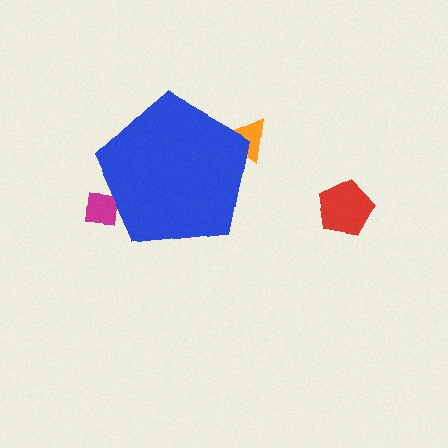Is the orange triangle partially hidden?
Yes, the orange triangle is partially hidden behind the blue pentagon.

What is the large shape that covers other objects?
A blue pentagon.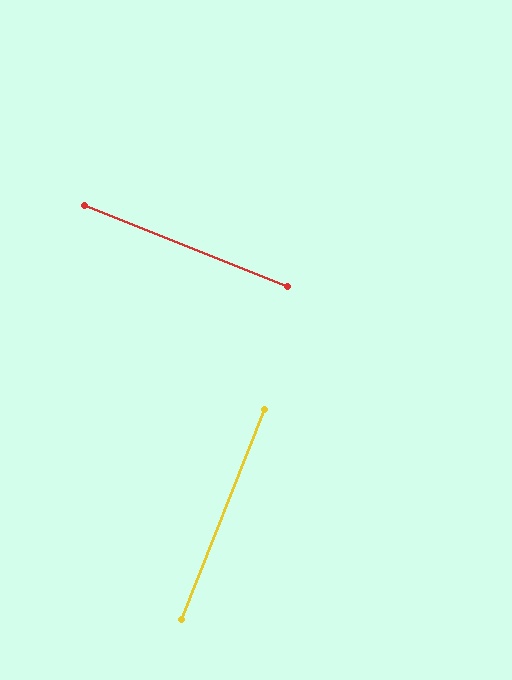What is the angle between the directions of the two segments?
Approximately 90 degrees.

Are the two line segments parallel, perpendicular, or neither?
Perpendicular — they meet at approximately 90°.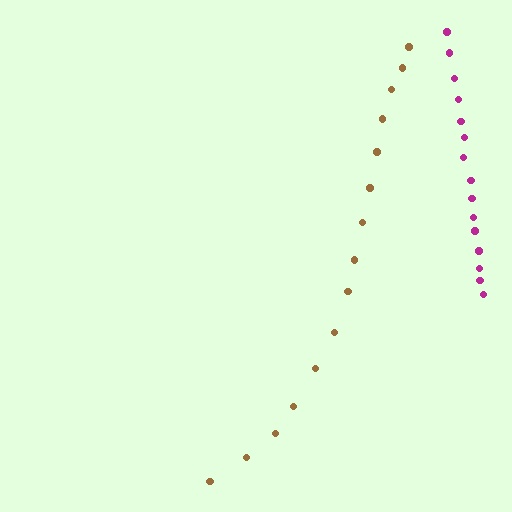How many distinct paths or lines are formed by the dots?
There are 2 distinct paths.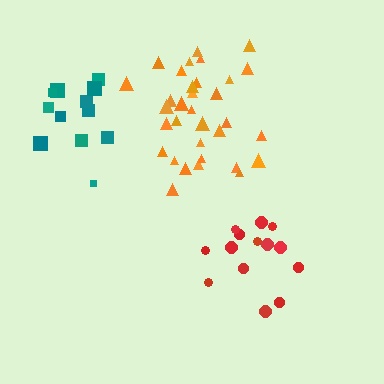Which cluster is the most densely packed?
Orange.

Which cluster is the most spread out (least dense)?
Teal.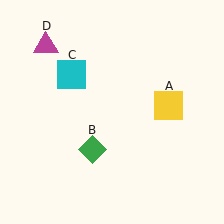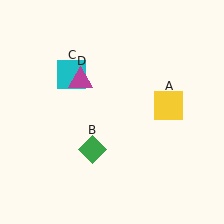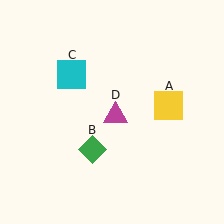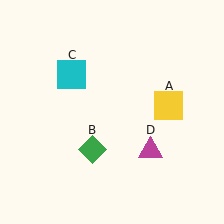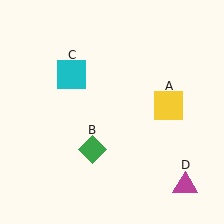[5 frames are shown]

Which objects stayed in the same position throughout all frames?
Yellow square (object A) and green diamond (object B) and cyan square (object C) remained stationary.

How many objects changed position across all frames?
1 object changed position: magenta triangle (object D).